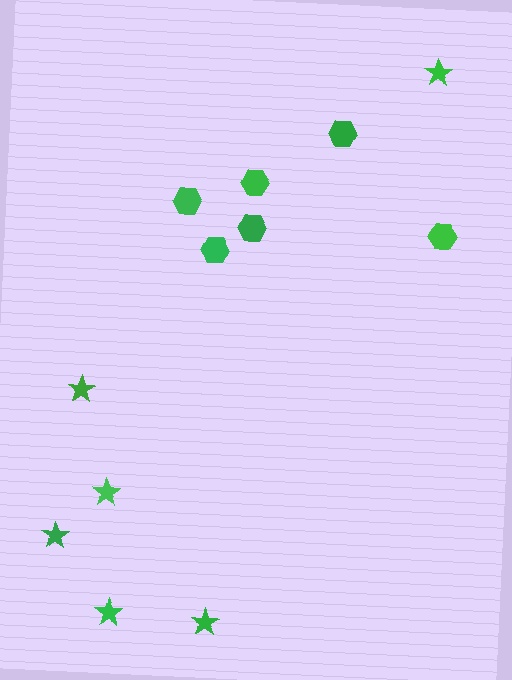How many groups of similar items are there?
There are 2 groups: one group of hexagons (6) and one group of stars (6).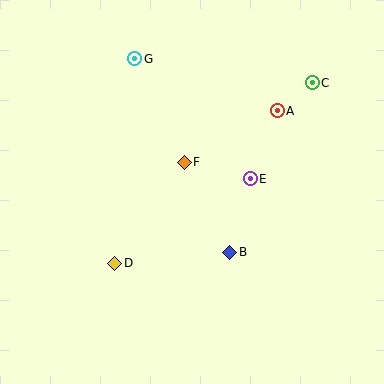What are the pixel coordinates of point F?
Point F is at (184, 162).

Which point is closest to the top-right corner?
Point C is closest to the top-right corner.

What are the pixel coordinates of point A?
Point A is at (277, 111).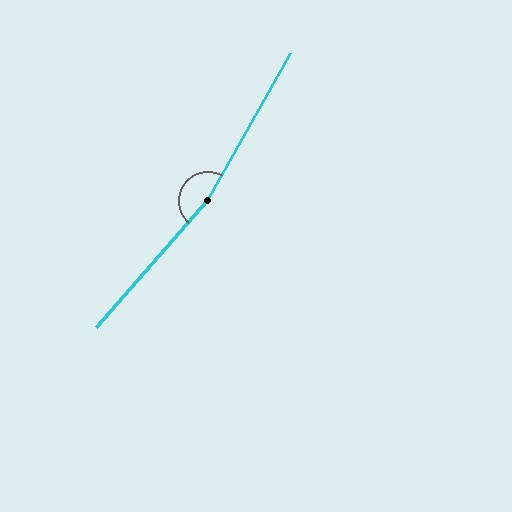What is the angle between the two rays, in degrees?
Approximately 168 degrees.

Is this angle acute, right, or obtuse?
It is obtuse.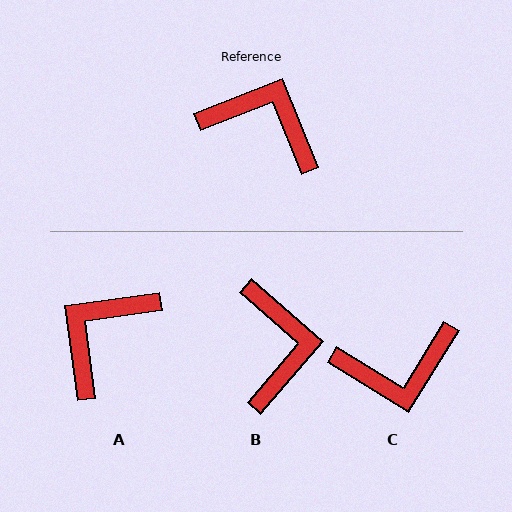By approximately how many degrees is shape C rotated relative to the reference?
Approximately 143 degrees clockwise.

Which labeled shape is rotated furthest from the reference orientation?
C, about 143 degrees away.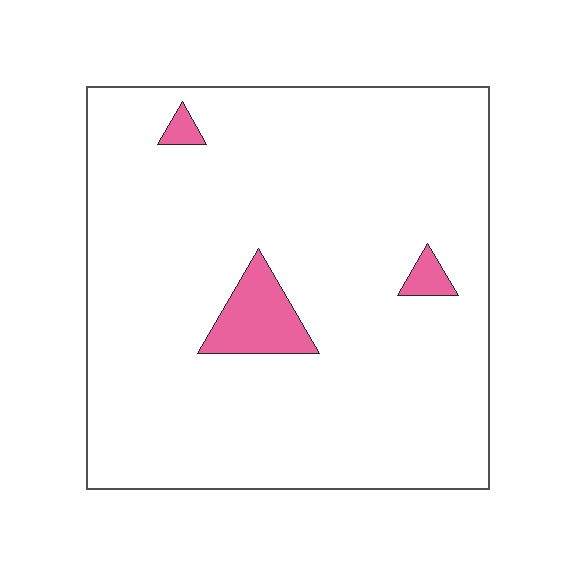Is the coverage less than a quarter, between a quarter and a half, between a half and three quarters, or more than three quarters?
Less than a quarter.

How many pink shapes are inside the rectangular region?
3.